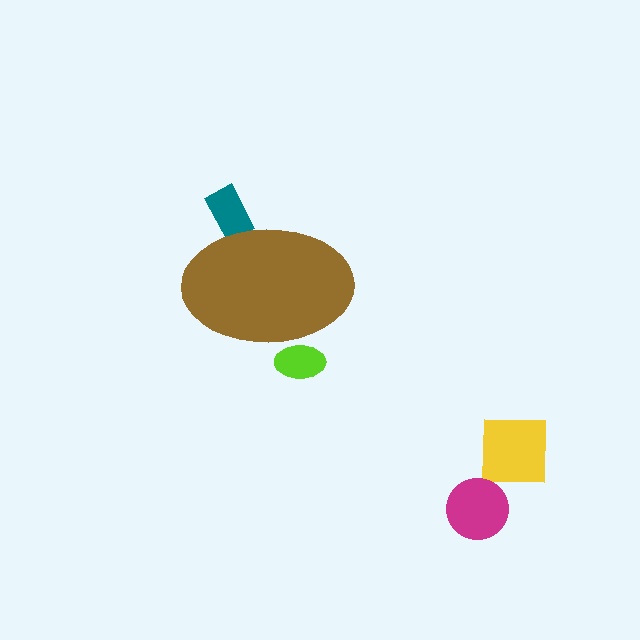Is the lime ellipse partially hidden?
Yes, the lime ellipse is partially hidden behind the brown ellipse.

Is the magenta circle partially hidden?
No, the magenta circle is fully visible.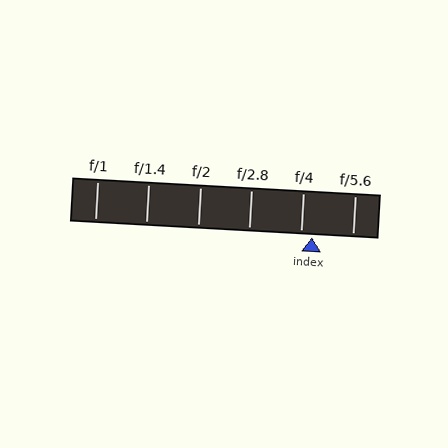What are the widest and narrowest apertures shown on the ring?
The widest aperture shown is f/1 and the narrowest is f/5.6.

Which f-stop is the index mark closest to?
The index mark is closest to f/4.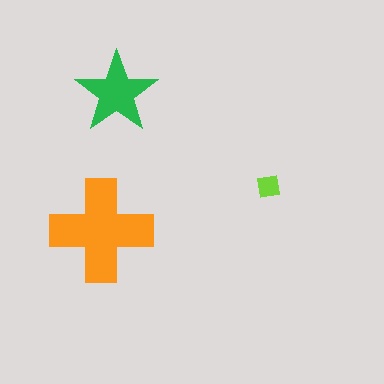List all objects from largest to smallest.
The orange cross, the green star, the lime square.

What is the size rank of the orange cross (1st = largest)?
1st.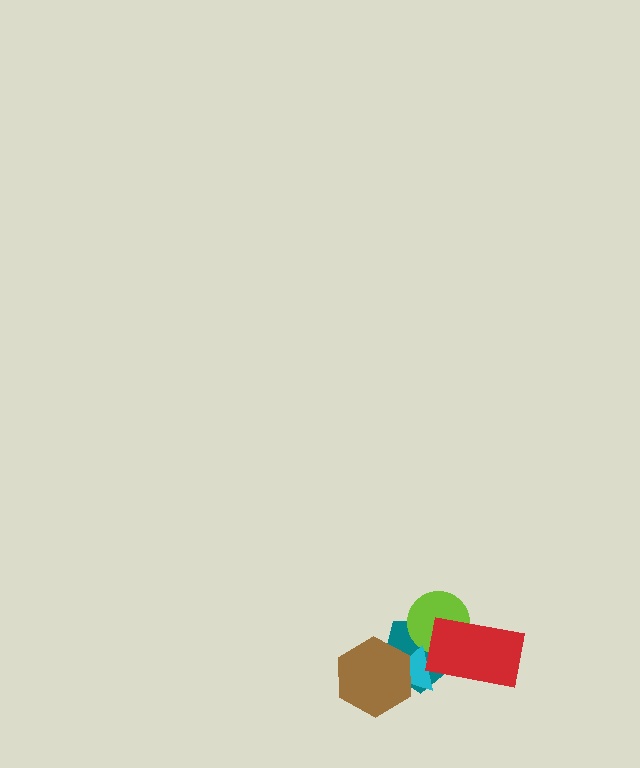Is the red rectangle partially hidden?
No, no other shape covers it.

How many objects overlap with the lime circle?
2 objects overlap with the lime circle.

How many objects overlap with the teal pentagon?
4 objects overlap with the teal pentagon.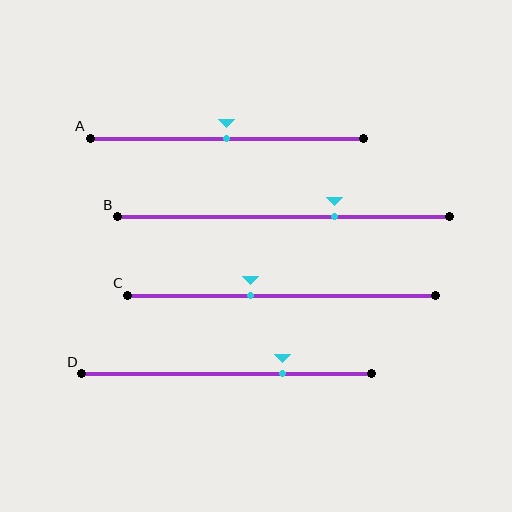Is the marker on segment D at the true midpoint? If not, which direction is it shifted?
No, the marker on segment D is shifted to the right by about 19% of the segment length.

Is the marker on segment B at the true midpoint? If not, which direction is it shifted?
No, the marker on segment B is shifted to the right by about 16% of the segment length.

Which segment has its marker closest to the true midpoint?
Segment A has its marker closest to the true midpoint.